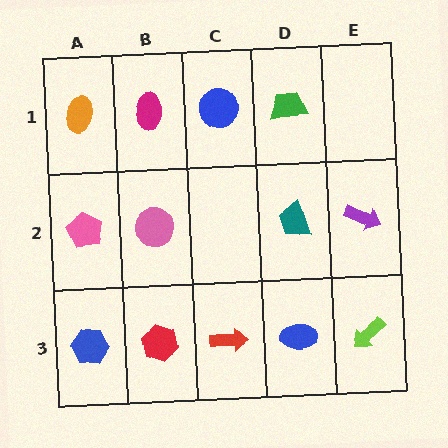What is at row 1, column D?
A green trapezoid.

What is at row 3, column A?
A blue hexagon.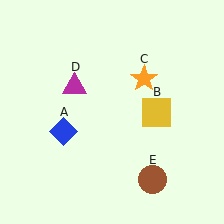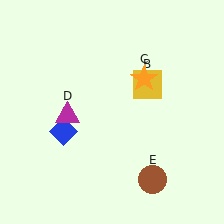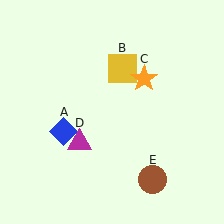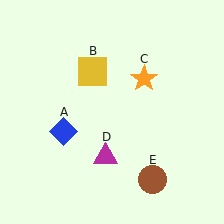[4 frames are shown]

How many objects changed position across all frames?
2 objects changed position: yellow square (object B), magenta triangle (object D).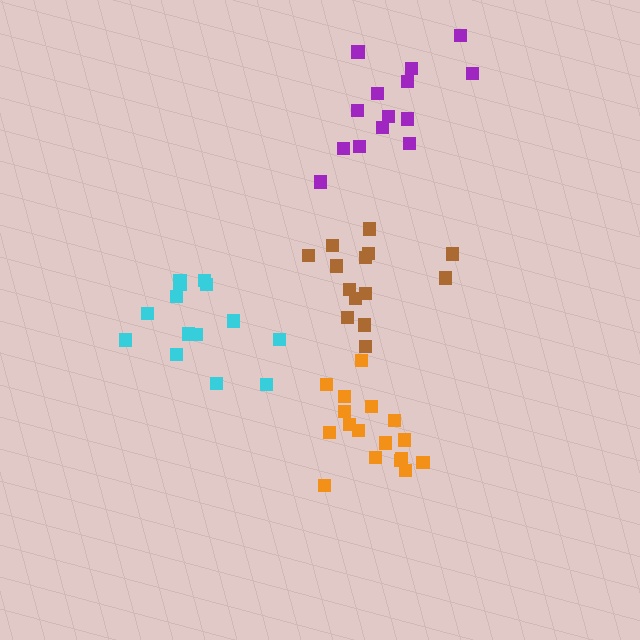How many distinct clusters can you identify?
There are 4 distinct clusters.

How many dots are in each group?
Group 1: 14 dots, Group 2: 14 dots, Group 3: 14 dots, Group 4: 17 dots (59 total).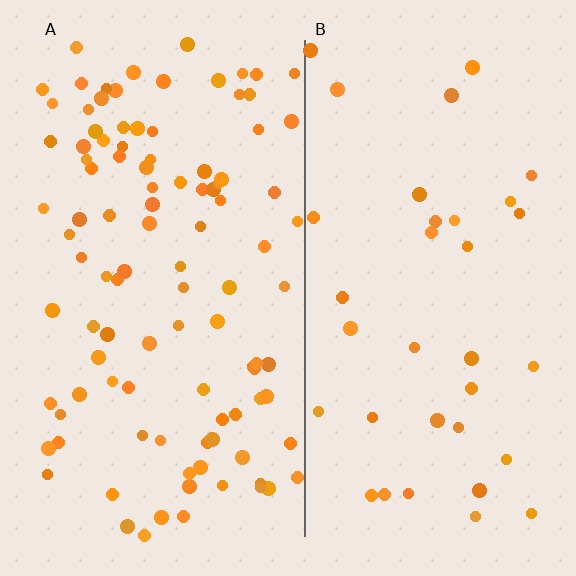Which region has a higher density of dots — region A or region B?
A (the left).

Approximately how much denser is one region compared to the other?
Approximately 2.9× — region A over region B.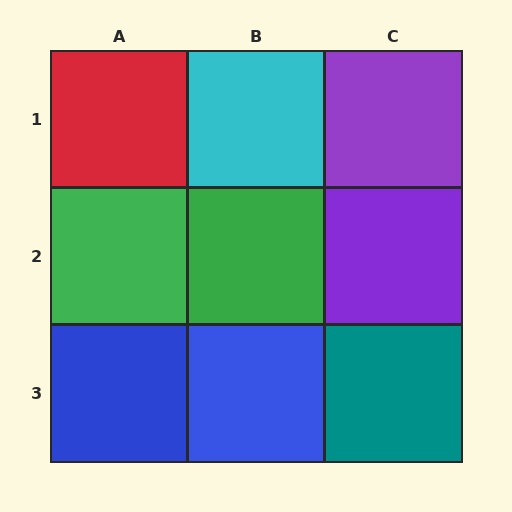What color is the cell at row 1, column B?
Cyan.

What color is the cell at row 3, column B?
Blue.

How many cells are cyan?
1 cell is cyan.